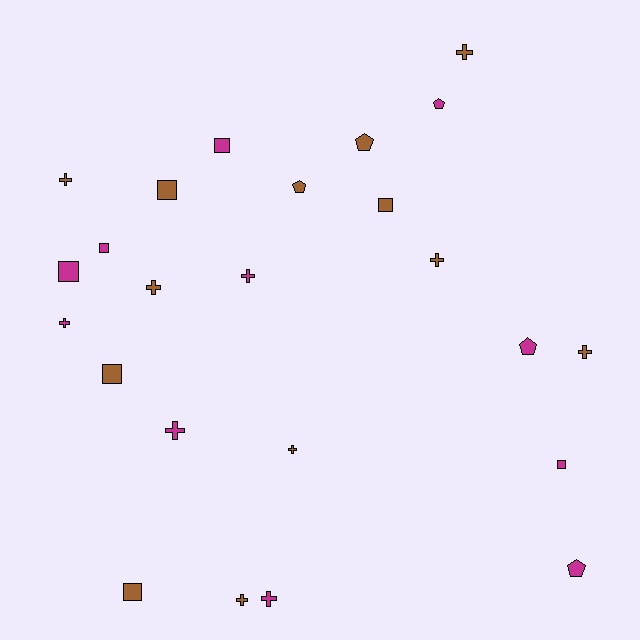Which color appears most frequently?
Brown, with 13 objects.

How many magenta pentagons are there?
There are 3 magenta pentagons.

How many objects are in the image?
There are 24 objects.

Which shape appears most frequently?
Cross, with 11 objects.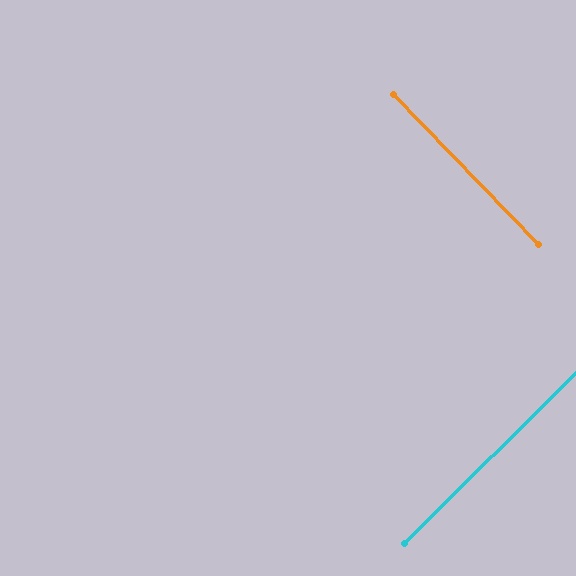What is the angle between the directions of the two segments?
Approximately 89 degrees.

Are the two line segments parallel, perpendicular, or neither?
Perpendicular — they meet at approximately 89°.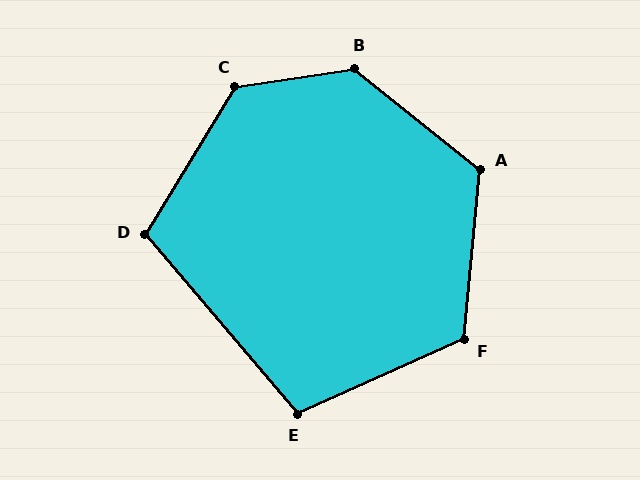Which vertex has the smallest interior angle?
E, at approximately 106 degrees.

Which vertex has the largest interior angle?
B, at approximately 132 degrees.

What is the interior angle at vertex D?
Approximately 108 degrees (obtuse).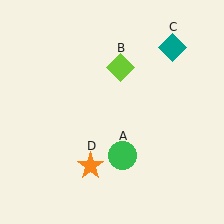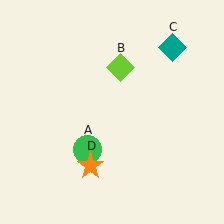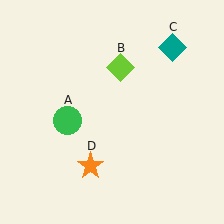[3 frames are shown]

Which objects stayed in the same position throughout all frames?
Lime diamond (object B) and teal diamond (object C) and orange star (object D) remained stationary.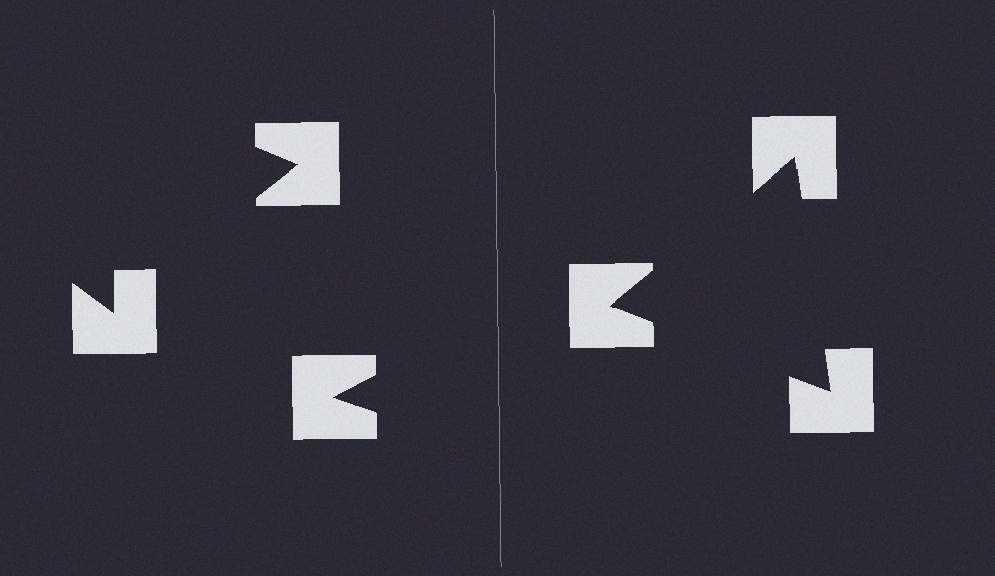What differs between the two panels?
The notched squares are positioned identically on both sides; only the wedge orientations differ. On the right they align to a triangle; on the left they are misaligned.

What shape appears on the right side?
An illusory triangle.